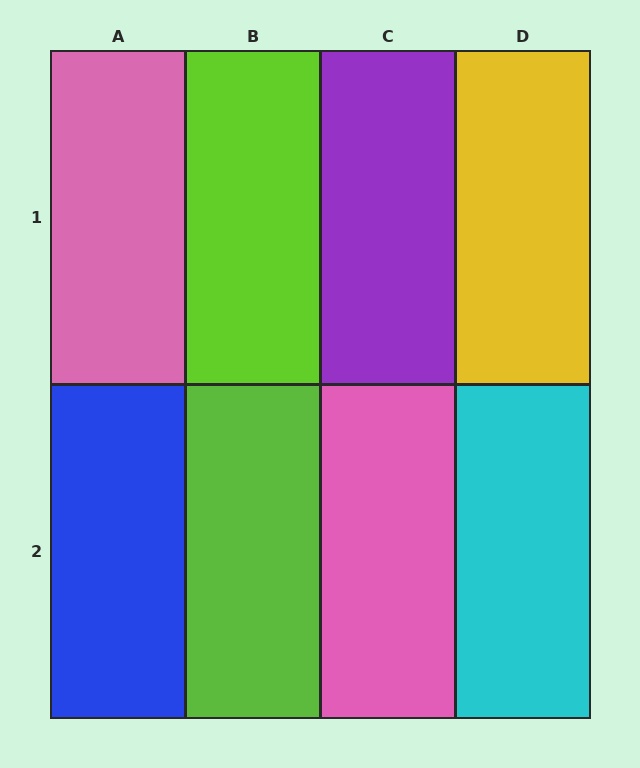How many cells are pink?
2 cells are pink.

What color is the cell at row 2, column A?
Blue.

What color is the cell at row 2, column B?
Lime.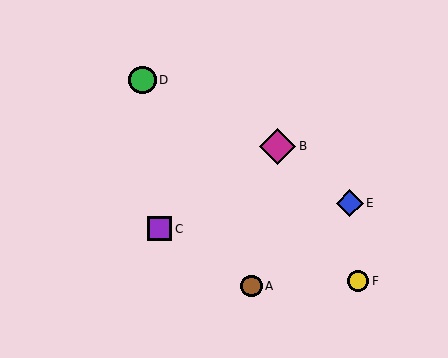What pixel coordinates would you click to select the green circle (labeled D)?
Click at (142, 80) to select the green circle D.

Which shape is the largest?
The magenta diamond (labeled B) is the largest.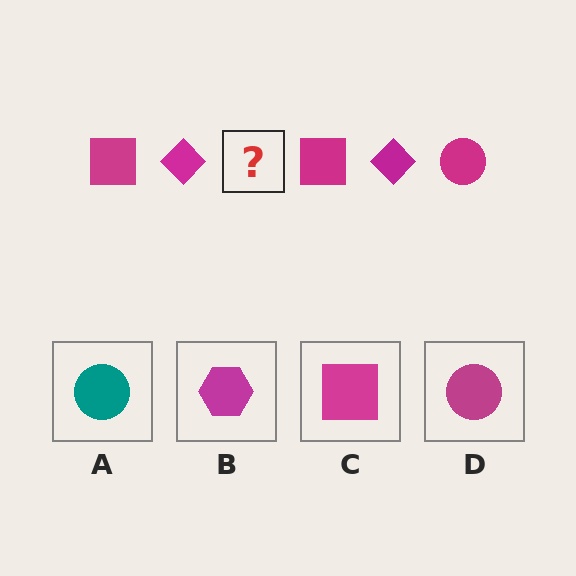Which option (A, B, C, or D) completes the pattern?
D.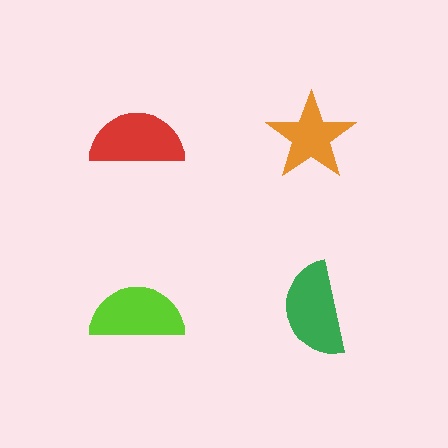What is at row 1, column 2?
An orange star.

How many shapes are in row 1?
2 shapes.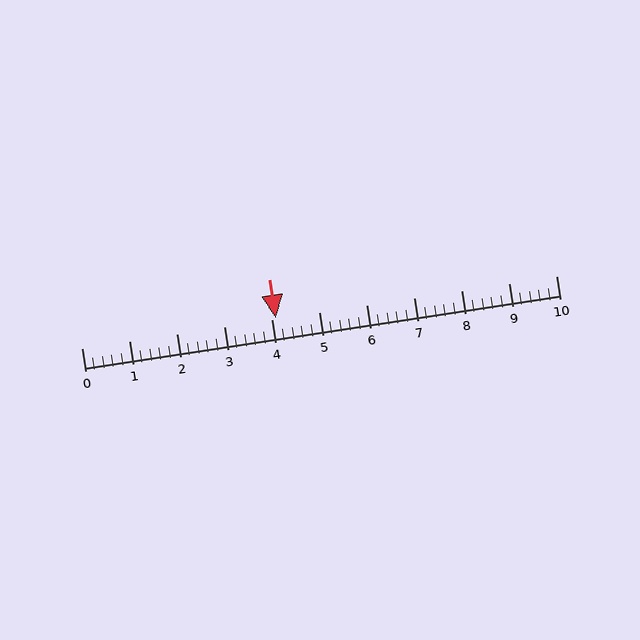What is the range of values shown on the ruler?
The ruler shows values from 0 to 10.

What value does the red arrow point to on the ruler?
The red arrow points to approximately 4.1.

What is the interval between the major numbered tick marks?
The major tick marks are spaced 1 units apart.